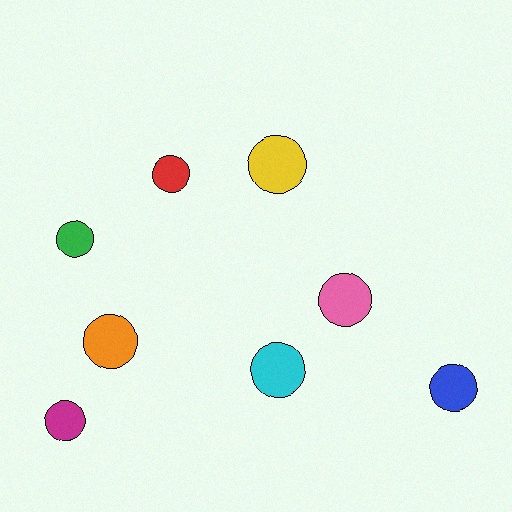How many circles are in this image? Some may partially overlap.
There are 8 circles.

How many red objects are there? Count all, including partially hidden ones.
There is 1 red object.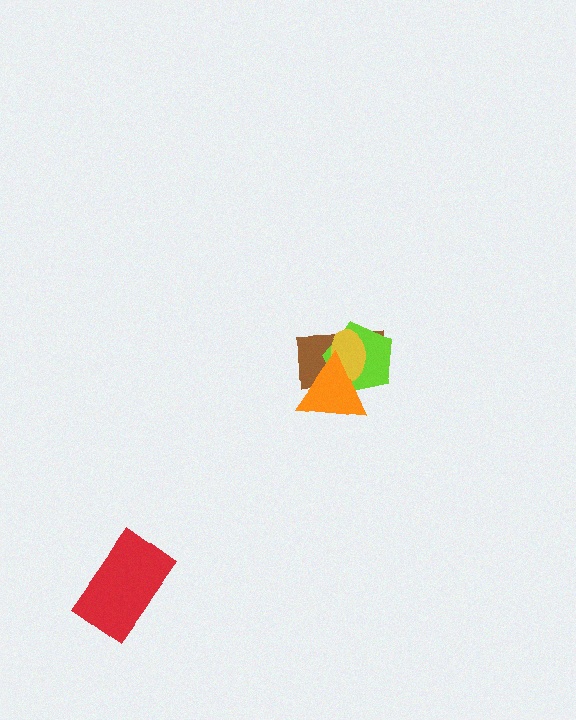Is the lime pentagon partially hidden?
Yes, it is partially covered by another shape.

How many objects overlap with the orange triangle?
3 objects overlap with the orange triangle.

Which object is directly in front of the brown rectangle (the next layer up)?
The lime pentagon is directly in front of the brown rectangle.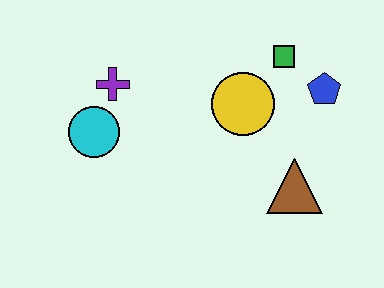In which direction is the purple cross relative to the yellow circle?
The purple cross is to the left of the yellow circle.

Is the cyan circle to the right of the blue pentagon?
No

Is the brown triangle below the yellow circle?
Yes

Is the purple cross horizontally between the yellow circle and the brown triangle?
No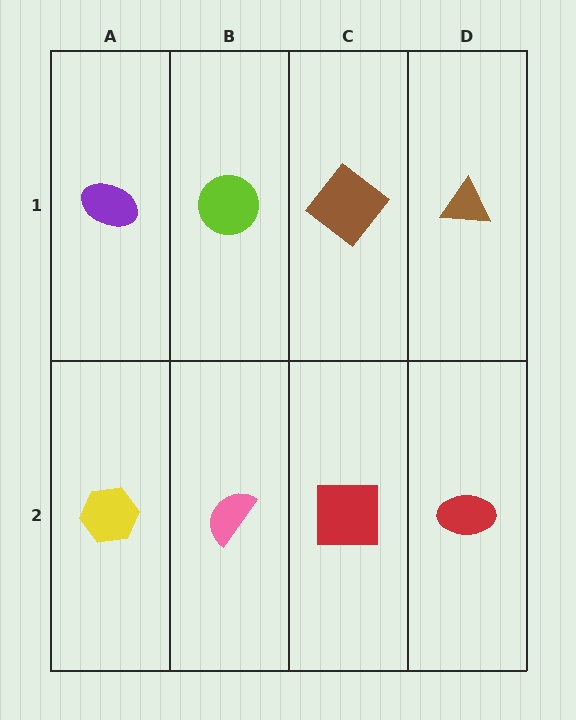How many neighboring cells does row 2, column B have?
3.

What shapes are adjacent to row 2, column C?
A brown diamond (row 1, column C), a pink semicircle (row 2, column B), a red ellipse (row 2, column D).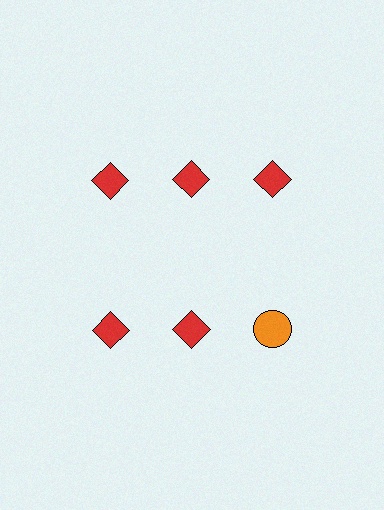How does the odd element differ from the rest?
It differs in both color (orange instead of red) and shape (circle instead of diamond).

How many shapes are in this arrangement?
There are 6 shapes arranged in a grid pattern.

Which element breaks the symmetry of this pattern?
The orange circle in the second row, center column breaks the symmetry. All other shapes are red diamonds.